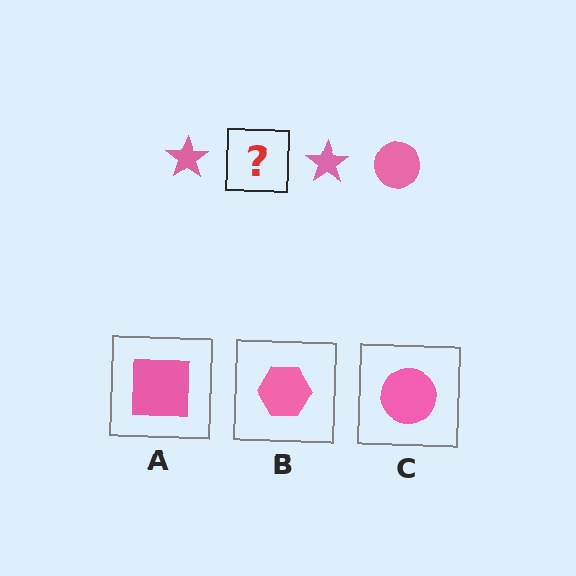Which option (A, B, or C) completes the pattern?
C.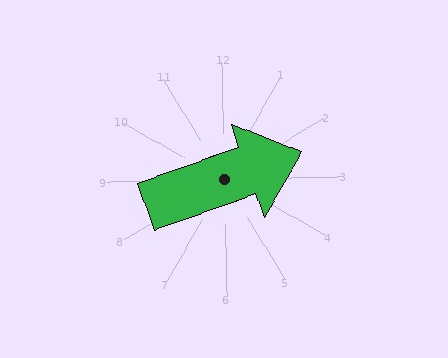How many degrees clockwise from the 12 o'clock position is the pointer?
Approximately 72 degrees.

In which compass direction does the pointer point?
East.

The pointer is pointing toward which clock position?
Roughly 2 o'clock.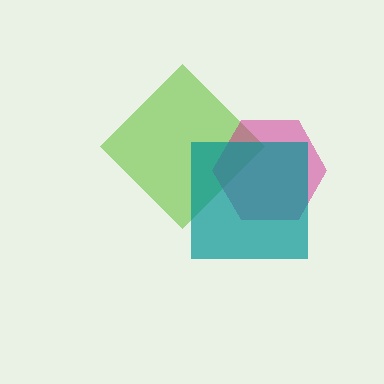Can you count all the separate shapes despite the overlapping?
Yes, there are 3 separate shapes.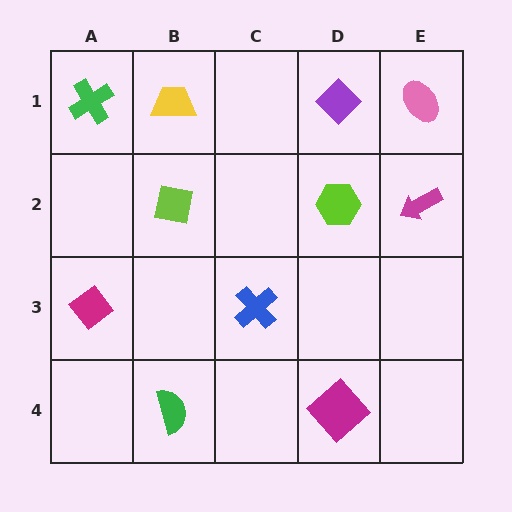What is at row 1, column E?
A pink ellipse.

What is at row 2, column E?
A magenta arrow.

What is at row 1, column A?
A green cross.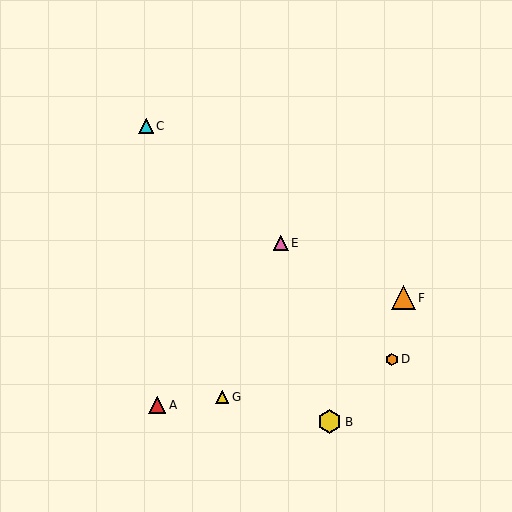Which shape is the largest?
The yellow hexagon (labeled B) is the largest.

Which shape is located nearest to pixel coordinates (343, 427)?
The yellow hexagon (labeled B) at (329, 422) is nearest to that location.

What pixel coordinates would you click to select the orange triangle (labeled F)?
Click at (403, 298) to select the orange triangle F.